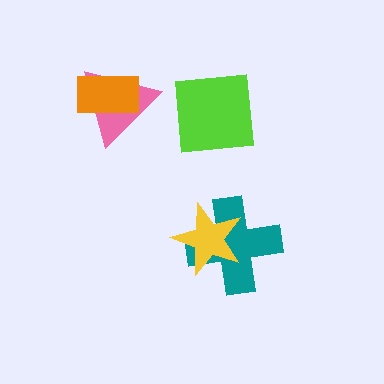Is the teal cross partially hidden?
Yes, it is partially covered by another shape.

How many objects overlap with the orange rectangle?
1 object overlaps with the orange rectangle.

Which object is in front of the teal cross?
The yellow star is in front of the teal cross.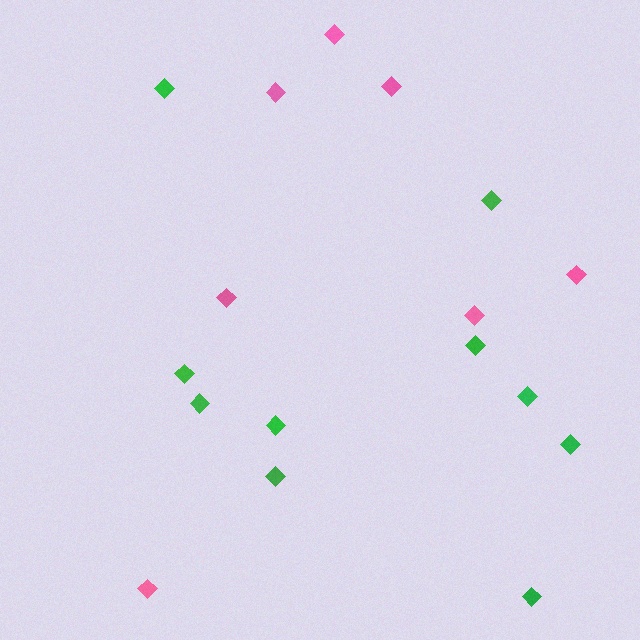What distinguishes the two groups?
There are 2 groups: one group of green diamonds (10) and one group of pink diamonds (7).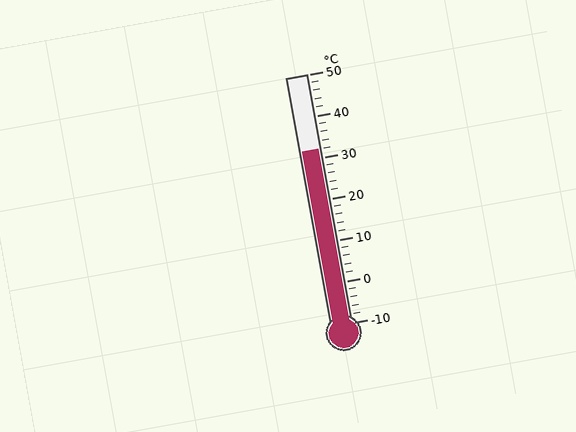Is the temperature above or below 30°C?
The temperature is above 30°C.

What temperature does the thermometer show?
The thermometer shows approximately 32°C.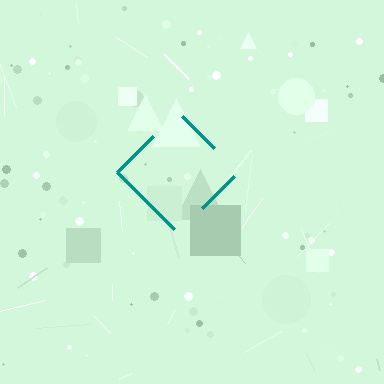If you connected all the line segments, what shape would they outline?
They would outline a diamond.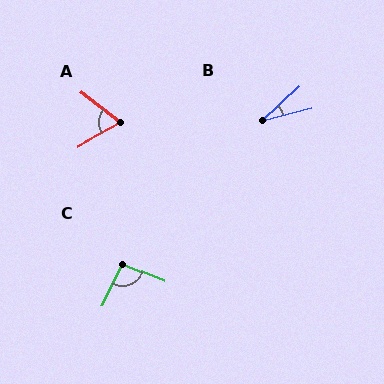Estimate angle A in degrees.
Approximately 67 degrees.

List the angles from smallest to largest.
B (28°), A (67°), C (94°).